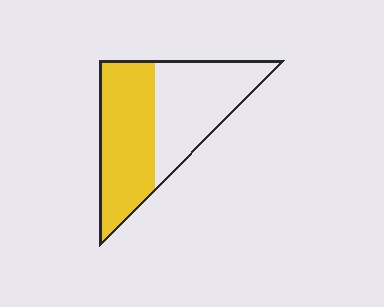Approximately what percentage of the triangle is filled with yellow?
Approximately 50%.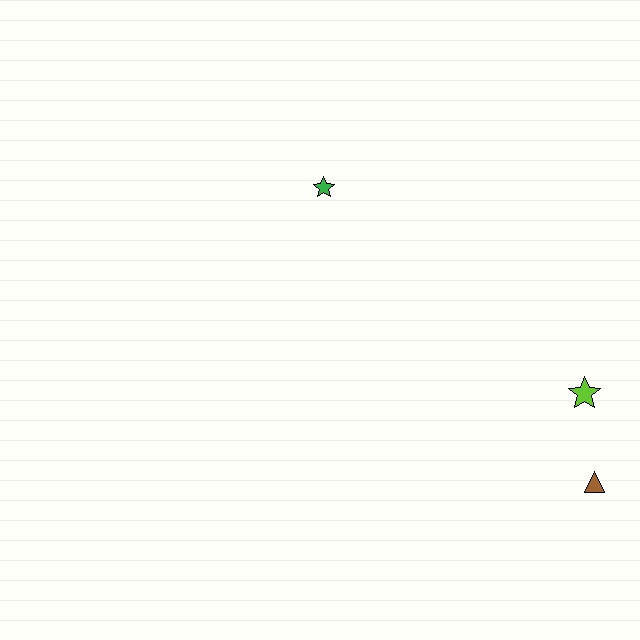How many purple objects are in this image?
There are no purple objects.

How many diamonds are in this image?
There are no diamonds.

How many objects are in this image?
There are 3 objects.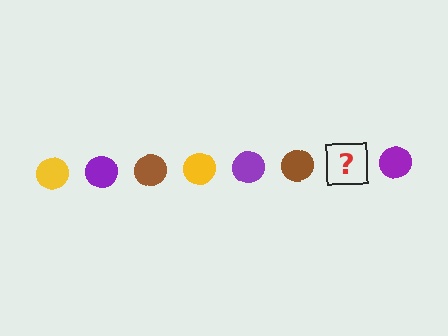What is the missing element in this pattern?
The missing element is a yellow circle.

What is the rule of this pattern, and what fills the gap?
The rule is that the pattern cycles through yellow, purple, brown circles. The gap should be filled with a yellow circle.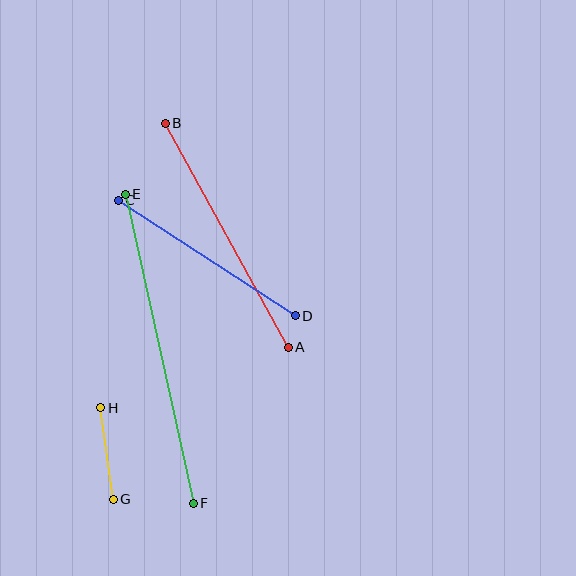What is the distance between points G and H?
The distance is approximately 92 pixels.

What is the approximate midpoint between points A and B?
The midpoint is at approximately (227, 235) pixels.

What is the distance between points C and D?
The distance is approximately 211 pixels.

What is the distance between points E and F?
The distance is approximately 317 pixels.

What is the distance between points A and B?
The distance is approximately 255 pixels.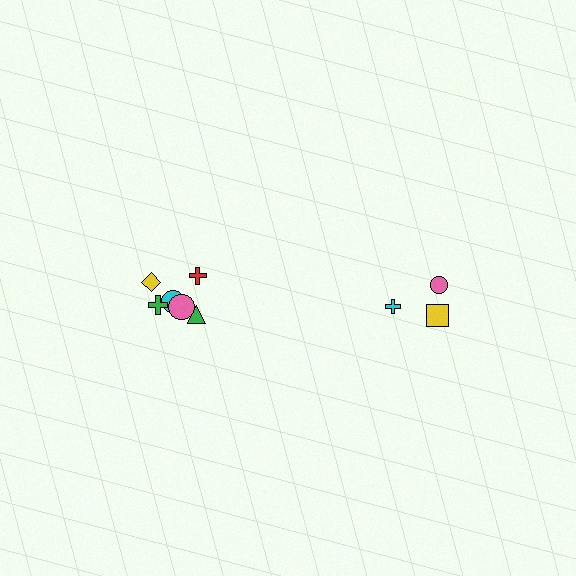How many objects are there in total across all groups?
There are 9 objects.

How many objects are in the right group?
There are 3 objects.